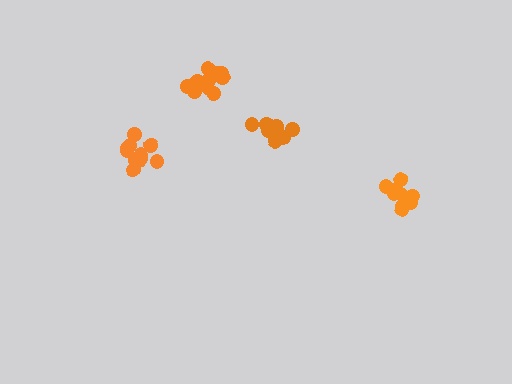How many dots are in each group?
Group 1: 11 dots, Group 2: 9 dots, Group 3: 11 dots, Group 4: 9 dots (40 total).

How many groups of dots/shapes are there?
There are 4 groups.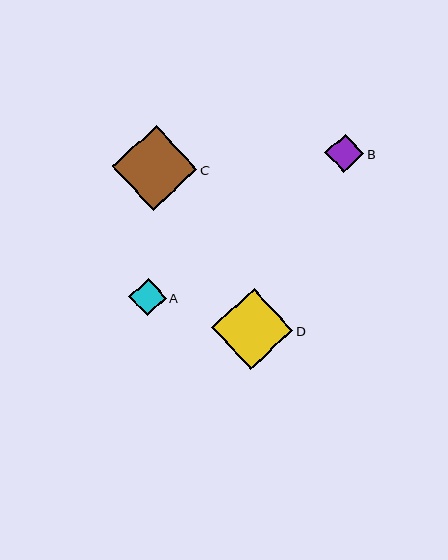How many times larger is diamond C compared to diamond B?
Diamond C is approximately 2.2 times the size of diamond B.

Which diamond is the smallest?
Diamond A is the smallest with a size of approximately 37 pixels.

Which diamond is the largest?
Diamond C is the largest with a size of approximately 85 pixels.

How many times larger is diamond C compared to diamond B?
Diamond C is approximately 2.2 times the size of diamond B.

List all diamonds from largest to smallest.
From largest to smallest: C, D, B, A.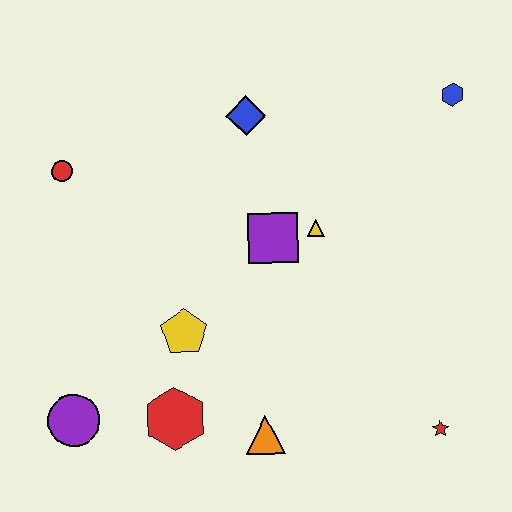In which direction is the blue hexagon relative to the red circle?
The blue hexagon is to the right of the red circle.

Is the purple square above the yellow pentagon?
Yes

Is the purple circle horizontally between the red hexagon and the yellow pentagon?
No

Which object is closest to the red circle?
The blue diamond is closest to the red circle.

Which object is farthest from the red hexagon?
The blue hexagon is farthest from the red hexagon.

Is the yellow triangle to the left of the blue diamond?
No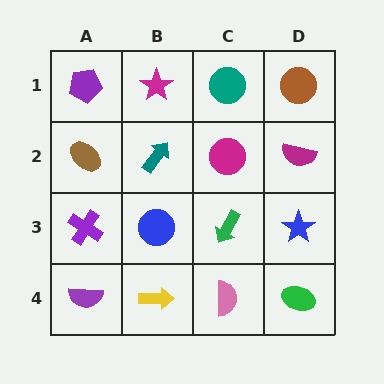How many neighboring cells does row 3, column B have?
4.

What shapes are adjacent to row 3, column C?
A magenta circle (row 2, column C), a pink semicircle (row 4, column C), a blue circle (row 3, column B), a blue star (row 3, column D).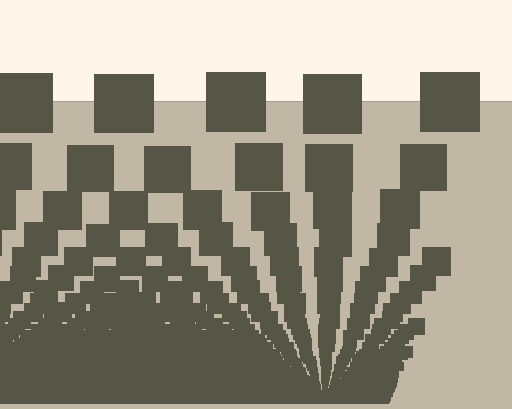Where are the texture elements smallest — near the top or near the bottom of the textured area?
Near the bottom.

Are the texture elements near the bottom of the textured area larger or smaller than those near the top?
Smaller. The gradient is inverted — elements near the bottom are smaller and denser.